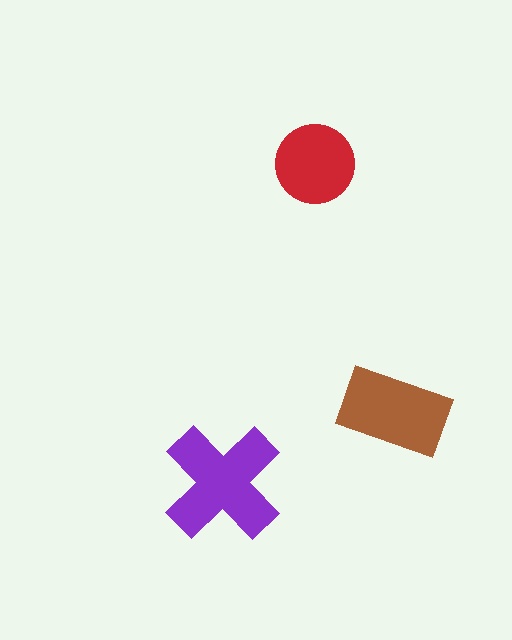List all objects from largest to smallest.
The purple cross, the brown rectangle, the red circle.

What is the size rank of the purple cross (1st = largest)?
1st.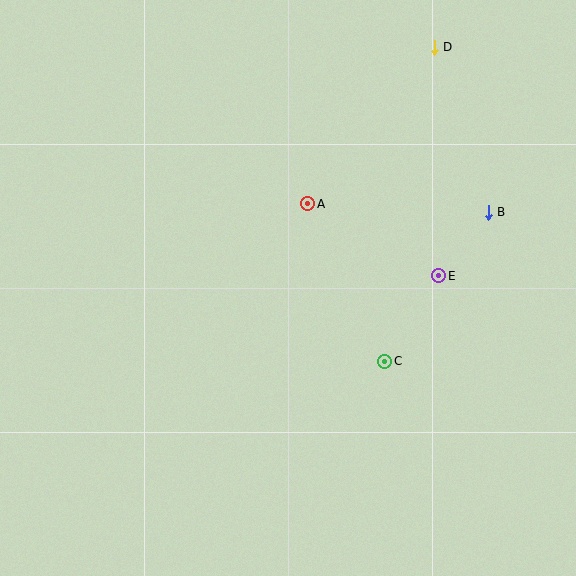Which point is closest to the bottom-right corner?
Point C is closest to the bottom-right corner.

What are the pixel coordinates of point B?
Point B is at (488, 212).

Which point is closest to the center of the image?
Point A at (308, 204) is closest to the center.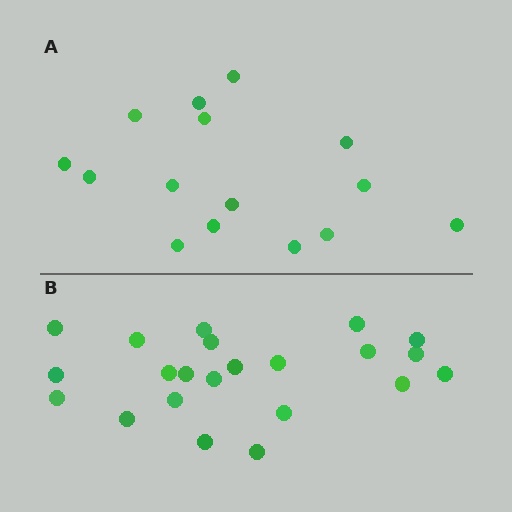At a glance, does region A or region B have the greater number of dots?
Region B (the bottom region) has more dots.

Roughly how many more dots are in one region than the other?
Region B has roughly 8 or so more dots than region A.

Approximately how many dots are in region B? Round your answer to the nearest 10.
About 20 dots. (The exact count is 22, which rounds to 20.)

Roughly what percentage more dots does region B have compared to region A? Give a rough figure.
About 45% more.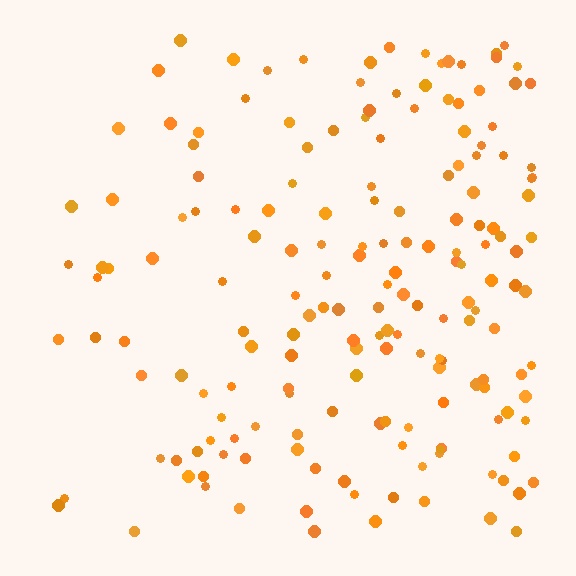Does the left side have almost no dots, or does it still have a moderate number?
Still a moderate number, just noticeably fewer than the right.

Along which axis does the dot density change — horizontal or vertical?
Horizontal.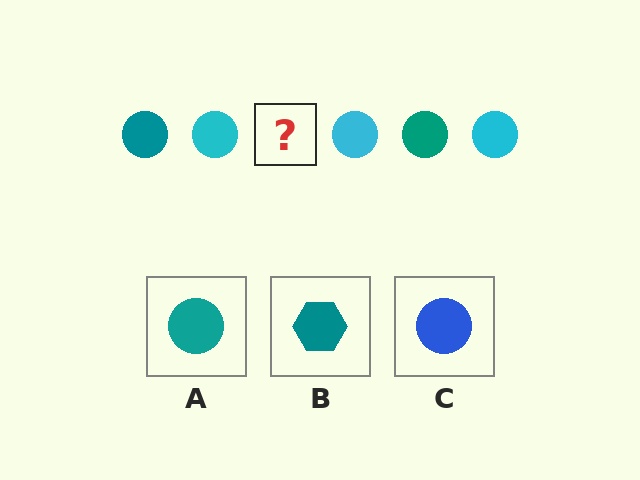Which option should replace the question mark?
Option A.